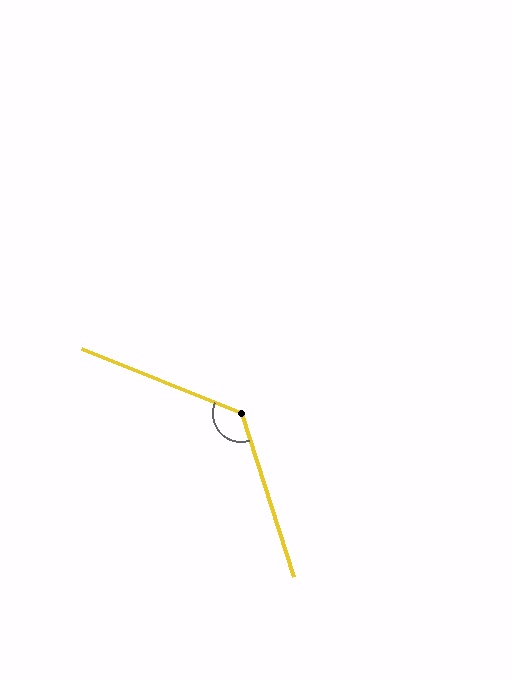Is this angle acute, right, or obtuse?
It is obtuse.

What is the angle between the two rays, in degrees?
Approximately 130 degrees.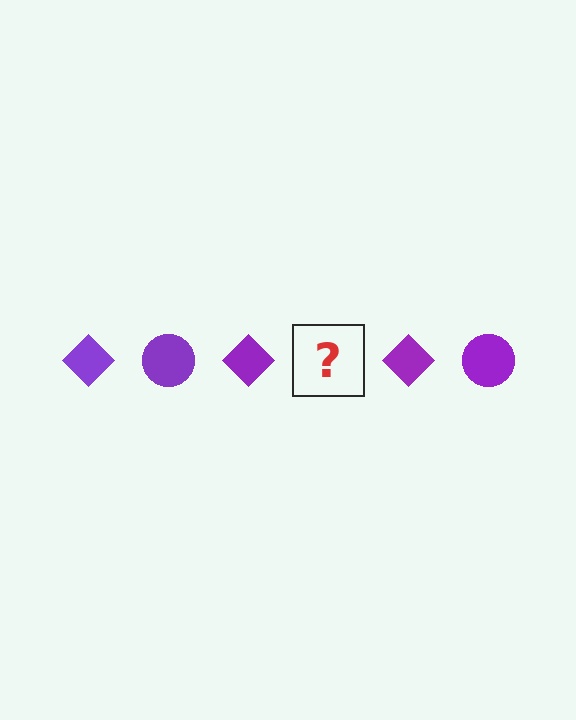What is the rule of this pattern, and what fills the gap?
The rule is that the pattern cycles through diamond, circle shapes in purple. The gap should be filled with a purple circle.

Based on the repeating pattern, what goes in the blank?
The blank should be a purple circle.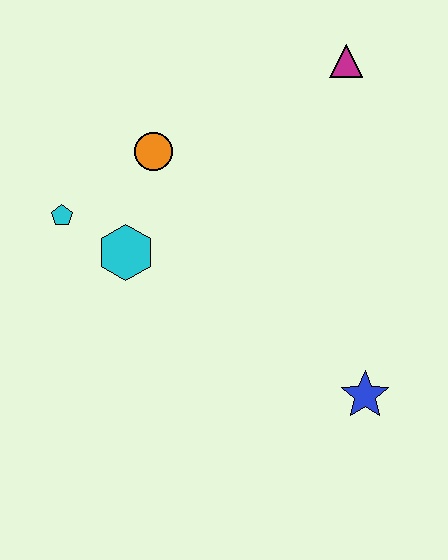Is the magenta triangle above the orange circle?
Yes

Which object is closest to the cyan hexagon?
The cyan pentagon is closest to the cyan hexagon.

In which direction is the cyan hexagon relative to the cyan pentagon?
The cyan hexagon is to the right of the cyan pentagon.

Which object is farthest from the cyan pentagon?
The blue star is farthest from the cyan pentagon.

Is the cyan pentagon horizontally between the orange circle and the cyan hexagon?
No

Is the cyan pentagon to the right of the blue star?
No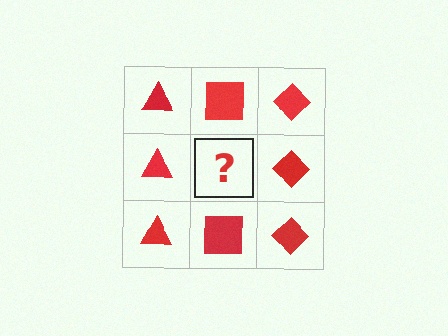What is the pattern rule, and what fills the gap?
The rule is that each column has a consistent shape. The gap should be filled with a red square.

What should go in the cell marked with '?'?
The missing cell should contain a red square.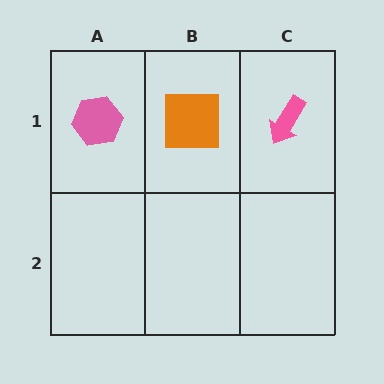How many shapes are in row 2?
0 shapes.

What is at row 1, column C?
A pink arrow.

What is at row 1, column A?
A pink hexagon.